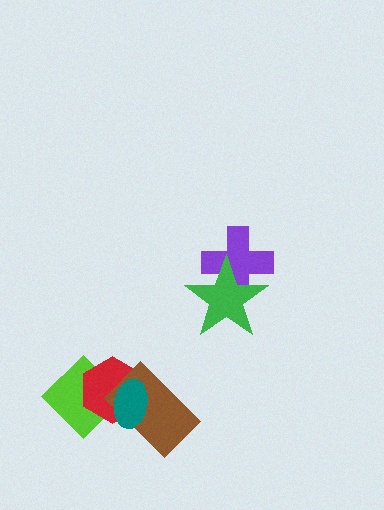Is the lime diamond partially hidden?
Yes, it is partially covered by another shape.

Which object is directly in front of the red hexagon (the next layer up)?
The brown rectangle is directly in front of the red hexagon.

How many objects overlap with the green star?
1 object overlaps with the green star.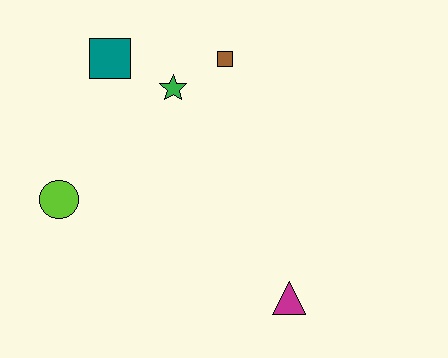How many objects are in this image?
There are 5 objects.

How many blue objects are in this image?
There are no blue objects.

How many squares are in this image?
There are 2 squares.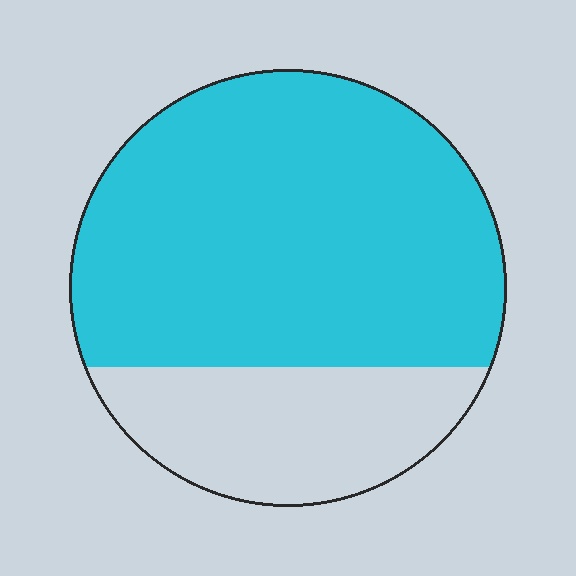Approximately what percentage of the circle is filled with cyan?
Approximately 70%.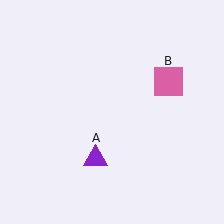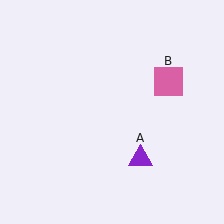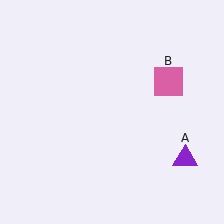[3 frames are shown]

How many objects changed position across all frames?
1 object changed position: purple triangle (object A).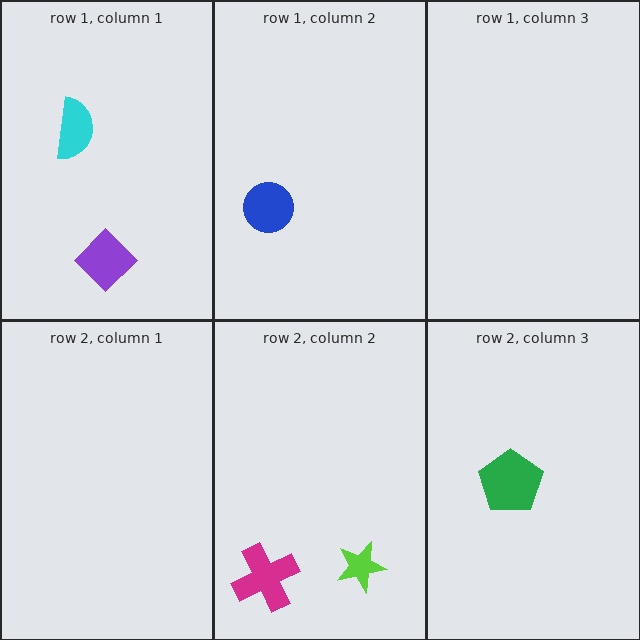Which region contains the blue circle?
The row 1, column 2 region.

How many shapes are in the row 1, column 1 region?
2.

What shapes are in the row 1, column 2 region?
The blue circle.